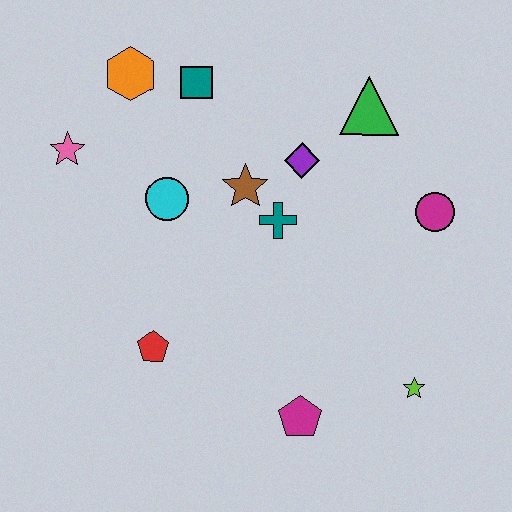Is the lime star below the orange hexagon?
Yes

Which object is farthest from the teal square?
The lime star is farthest from the teal square.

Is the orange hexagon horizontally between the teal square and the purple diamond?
No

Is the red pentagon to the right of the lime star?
No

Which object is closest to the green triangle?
The purple diamond is closest to the green triangle.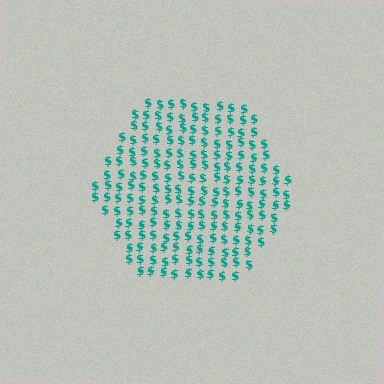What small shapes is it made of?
It is made of small dollar signs.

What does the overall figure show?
The overall figure shows a hexagon.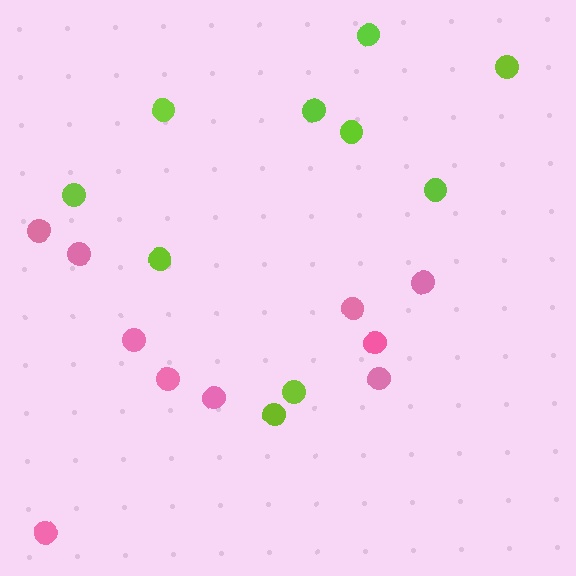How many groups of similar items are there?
There are 2 groups: one group of pink circles (10) and one group of lime circles (10).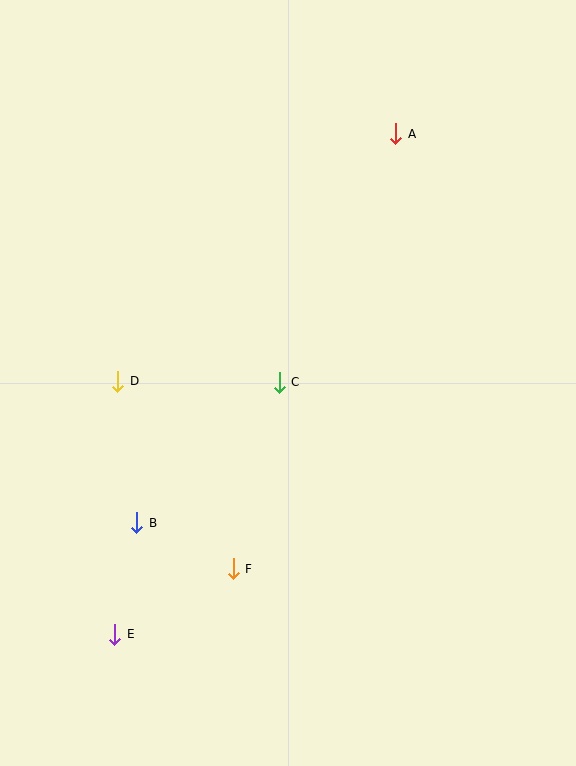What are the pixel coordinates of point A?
Point A is at (396, 134).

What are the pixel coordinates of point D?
Point D is at (118, 381).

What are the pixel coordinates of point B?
Point B is at (137, 523).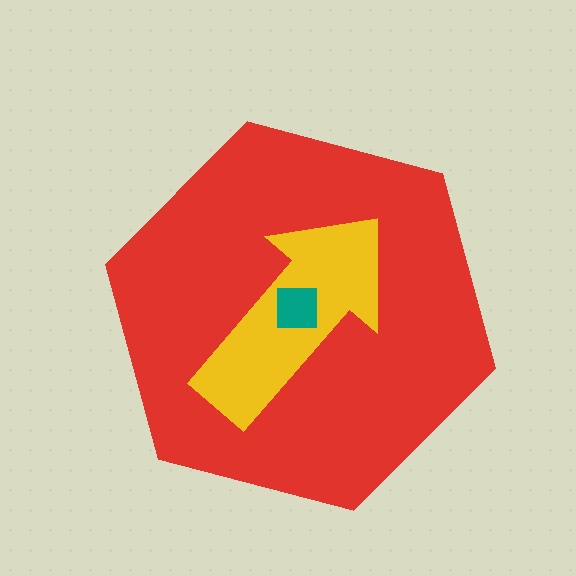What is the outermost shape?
The red hexagon.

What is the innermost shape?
The teal square.